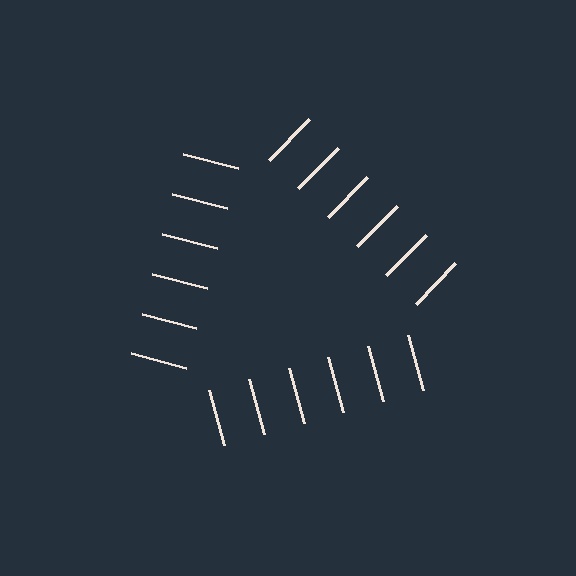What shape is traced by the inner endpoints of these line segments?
An illusory triangle — the line segments terminate on its edges but no continuous stroke is drawn.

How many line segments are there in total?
18 — 6 along each of the 3 edges.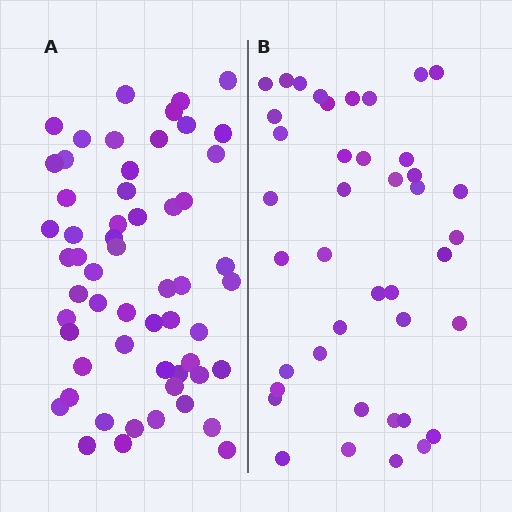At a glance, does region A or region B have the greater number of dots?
Region A (the left region) has more dots.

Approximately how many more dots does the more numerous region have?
Region A has approximately 15 more dots than region B.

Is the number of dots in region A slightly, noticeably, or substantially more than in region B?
Region A has noticeably more, but not dramatically so. The ratio is roughly 1.4 to 1.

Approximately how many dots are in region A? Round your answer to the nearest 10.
About 60 dots. (The exact count is 57, which rounds to 60.)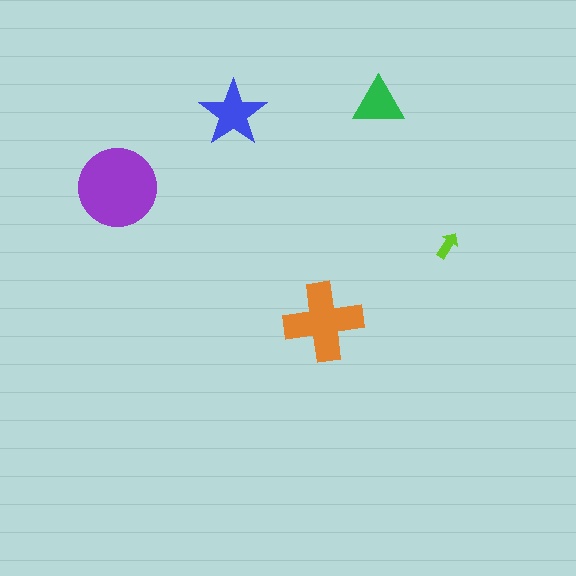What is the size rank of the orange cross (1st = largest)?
2nd.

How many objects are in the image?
There are 5 objects in the image.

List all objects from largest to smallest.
The purple circle, the orange cross, the blue star, the green triangle, the lime arrow.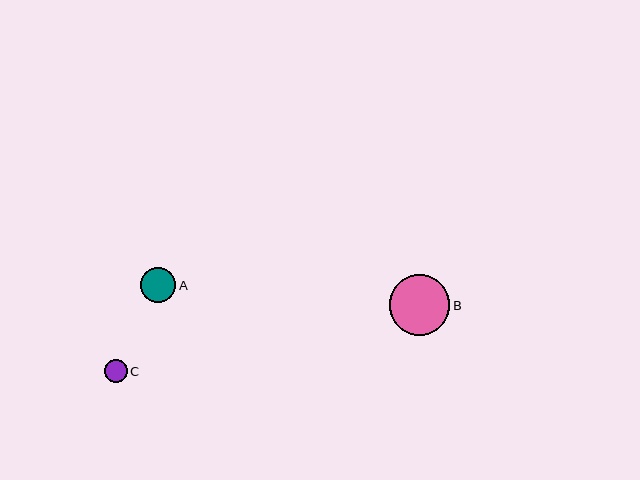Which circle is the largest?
Circle B is the largest with a size of approximately 61 pixels.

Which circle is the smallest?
Circle C is the smallest with a size of approximately 23 pixels.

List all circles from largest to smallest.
From largest to smallest: B, A, C.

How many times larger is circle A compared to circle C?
Circle A is approximately 1.5 times the size of circle C.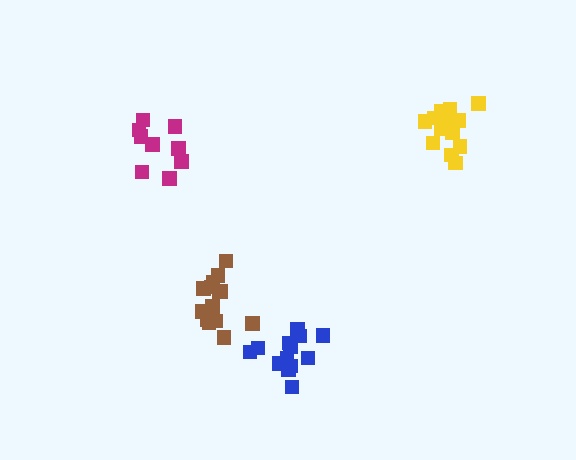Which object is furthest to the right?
The yellow cluster is rightmost.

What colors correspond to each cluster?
The clusters are colored: yellow, magenta, brown, blue.